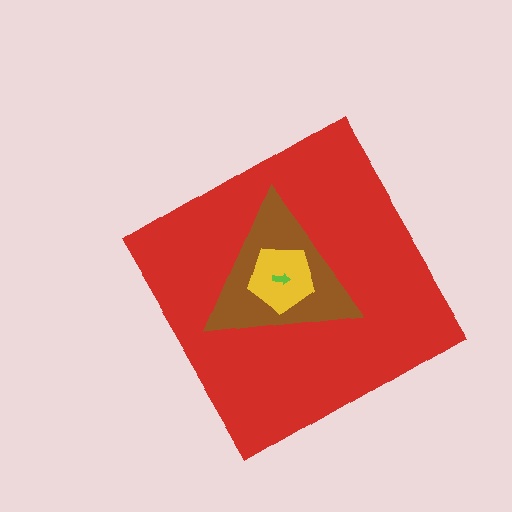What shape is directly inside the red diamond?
The brown triangle.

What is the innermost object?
The lime arrow.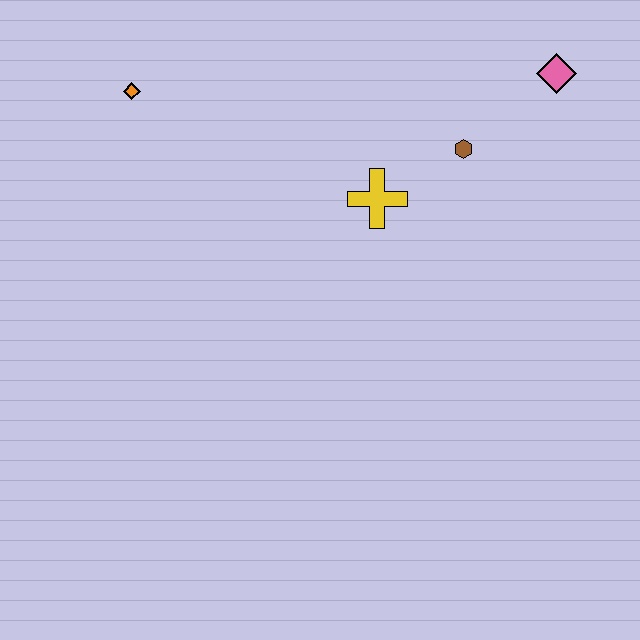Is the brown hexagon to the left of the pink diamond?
Yes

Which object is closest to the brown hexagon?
The yellow cross is closest to the brown hexagon.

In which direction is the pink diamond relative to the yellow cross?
The pink diamond is to the right of the yellow cross.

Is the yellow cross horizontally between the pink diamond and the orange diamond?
Yes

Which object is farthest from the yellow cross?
The orange diamond is farthest from the yellow cross.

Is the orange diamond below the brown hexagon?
No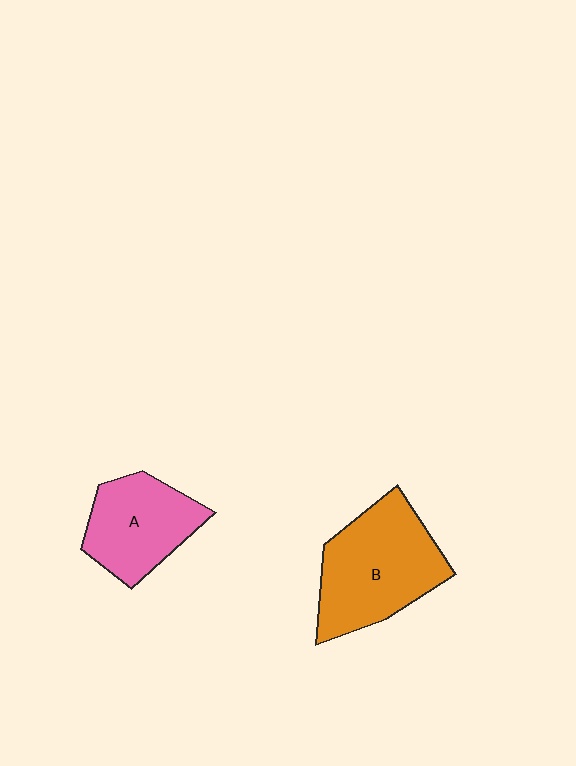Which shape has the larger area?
Shape B (orange).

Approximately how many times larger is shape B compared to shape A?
Approximately 1.4 times.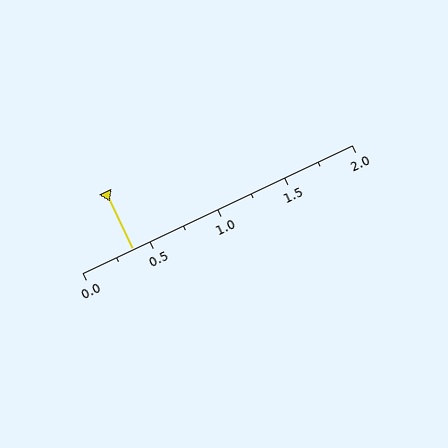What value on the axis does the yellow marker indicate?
The marker indicates approximately 0.38.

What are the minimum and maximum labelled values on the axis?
The axis runs from 0.0 to 2.0.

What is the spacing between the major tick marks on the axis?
The major ticks are spaced 0.5 apart.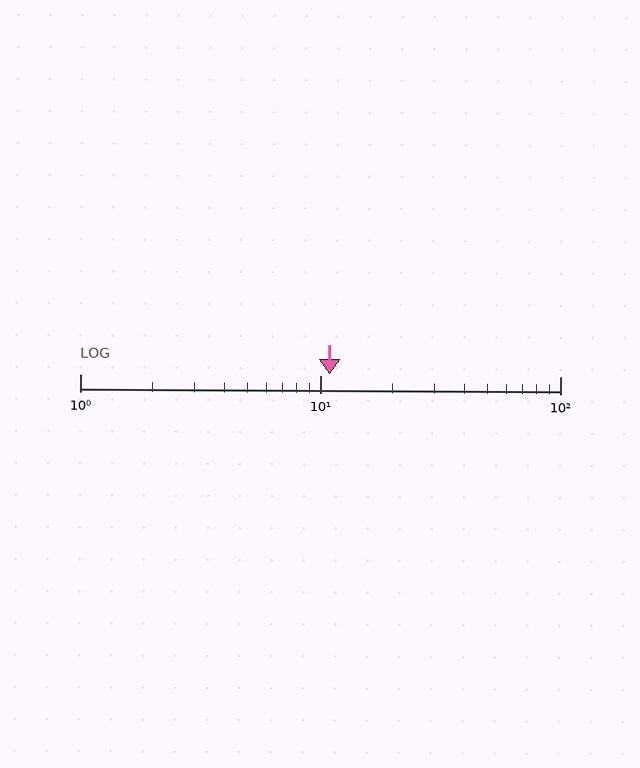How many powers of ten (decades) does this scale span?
The scale spans 2 decades, from 1 to 100.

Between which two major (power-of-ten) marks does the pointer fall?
The pointer is between 10 and 100.